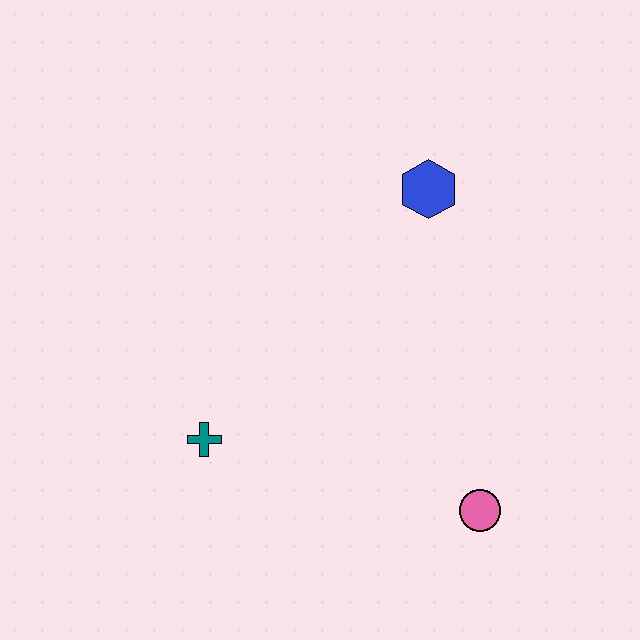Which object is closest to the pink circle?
The teal cross is closest to the pink circle.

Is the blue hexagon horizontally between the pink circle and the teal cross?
Yes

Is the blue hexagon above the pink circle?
Yes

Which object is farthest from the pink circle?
The blue hexagon is farthest from the pink circle.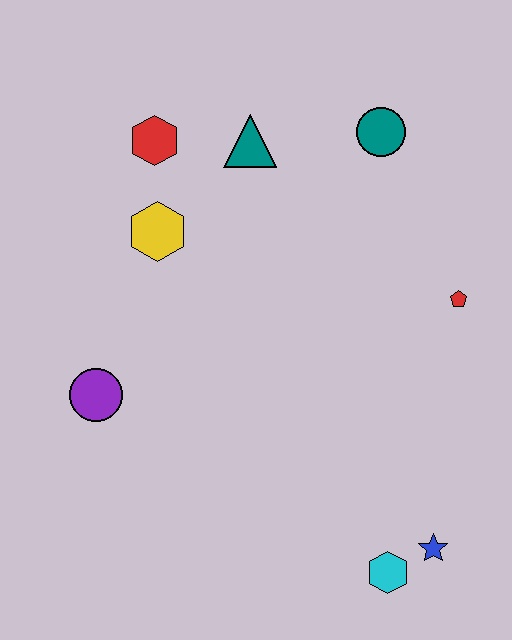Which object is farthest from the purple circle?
The teal circle is farthest from the purple circle.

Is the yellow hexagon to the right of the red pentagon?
No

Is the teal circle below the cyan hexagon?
No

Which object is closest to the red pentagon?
The teal circle is closest to the red pentagon.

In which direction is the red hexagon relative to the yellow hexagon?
The red hexagon is above the yellow hexagon.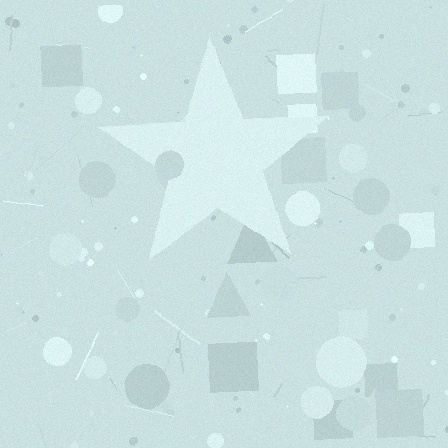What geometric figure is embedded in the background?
A star is embedded in the background.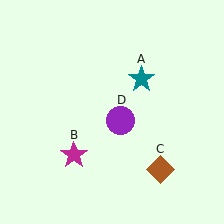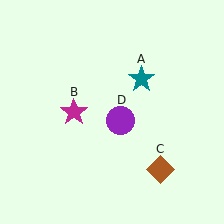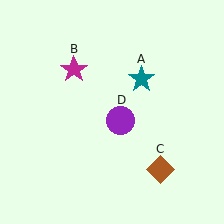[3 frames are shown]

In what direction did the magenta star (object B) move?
The magenta star (object B) moved up.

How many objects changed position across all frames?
1 object changed position: magenta star (object B).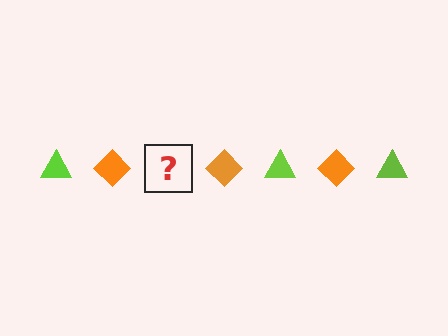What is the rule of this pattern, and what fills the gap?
The rule is that the pattern alternates between lime triangle and orange diamond. The gap should be filled with a lime triangle.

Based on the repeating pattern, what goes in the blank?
The blank should be a lime triangle.